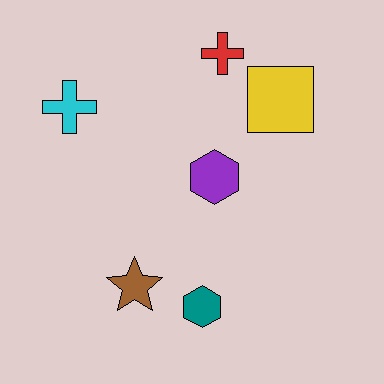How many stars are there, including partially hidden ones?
There is 1 star.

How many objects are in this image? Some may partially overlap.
There are 6 objects.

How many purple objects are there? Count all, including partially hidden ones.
There is 1 purple object.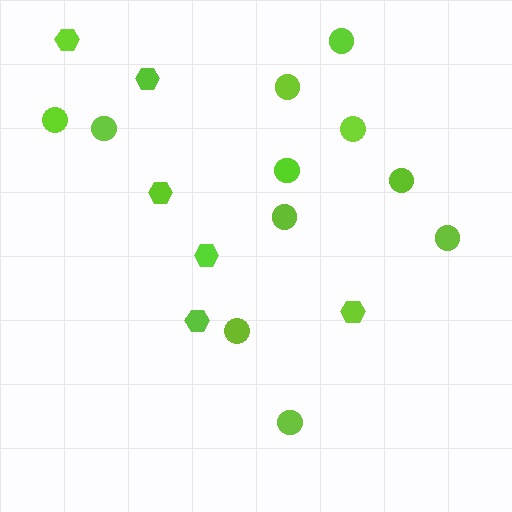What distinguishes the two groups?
There are 2 groups: one group of circles (11) and one group of hexagons (6).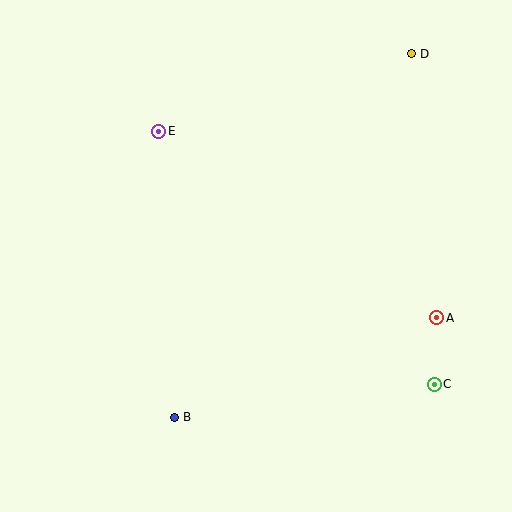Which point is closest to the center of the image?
Point E at (159, 131) is closest to the center.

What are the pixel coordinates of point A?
Point A is at (437, 318).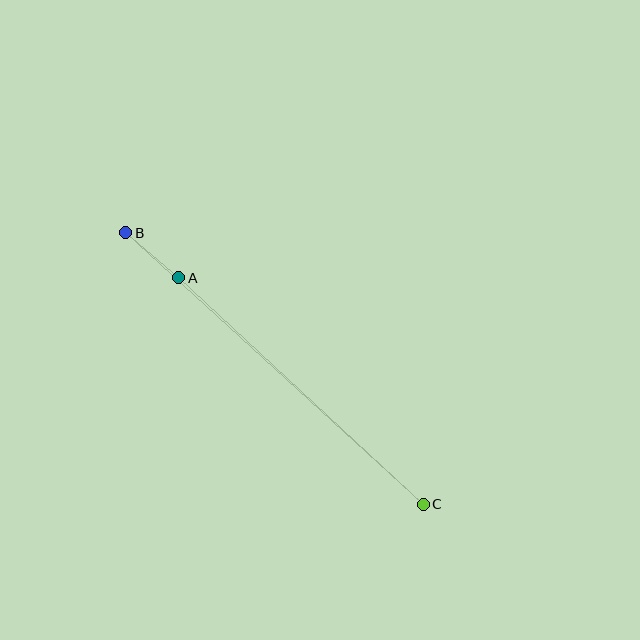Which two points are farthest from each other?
Points B and C are farthest from each other.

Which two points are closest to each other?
Points A and B are closest to each other.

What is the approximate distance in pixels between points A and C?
The distance between A and C is approximately 334 pixels.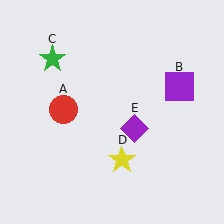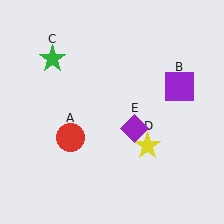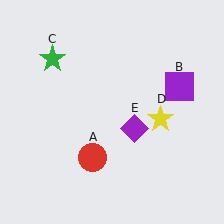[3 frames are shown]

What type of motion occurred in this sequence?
The red circle (object A), yellow star (object D) rotated counterclockwise around the center of the scene.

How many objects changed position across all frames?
2 objects changed position: red circle (object A), yellow star (object D).